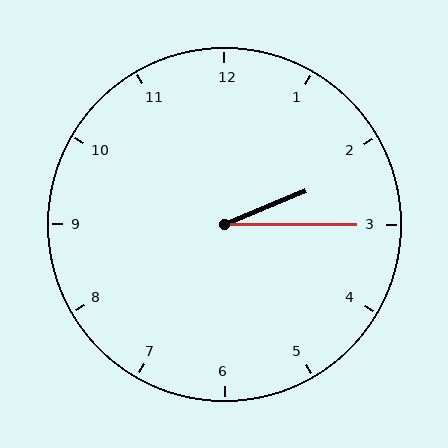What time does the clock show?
2:15.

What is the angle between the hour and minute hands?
Approximately 22 degrees.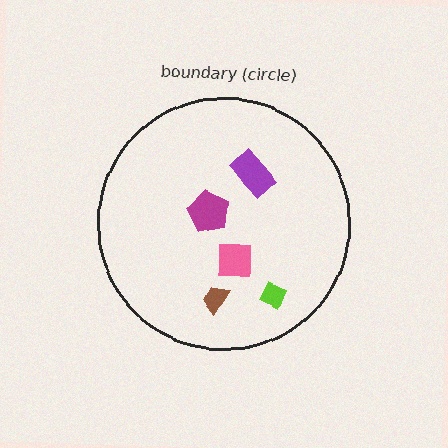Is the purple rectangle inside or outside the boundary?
Inside.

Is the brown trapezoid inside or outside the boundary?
Inside.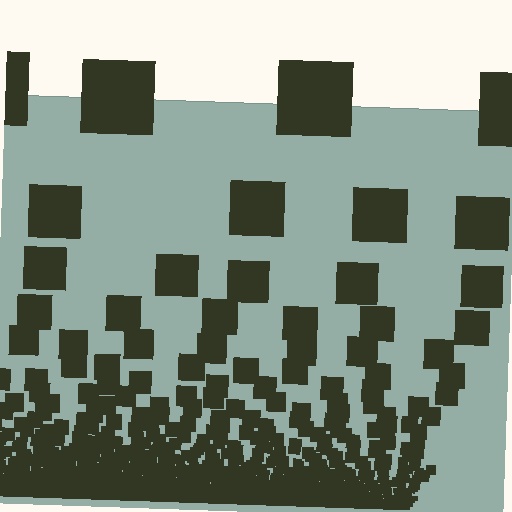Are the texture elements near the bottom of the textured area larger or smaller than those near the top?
Smaller. The gradient is inverted — elements near the bottom are smaller and denser.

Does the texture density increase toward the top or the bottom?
Density increases toward the bottom.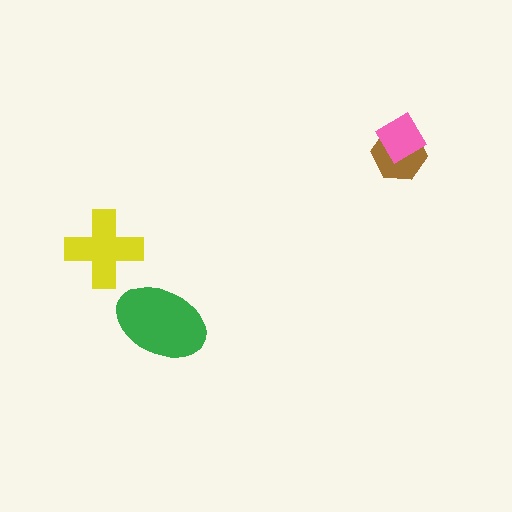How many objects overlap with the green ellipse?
0 objects overlap with the green ellipse.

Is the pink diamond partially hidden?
No, no other shape covers it.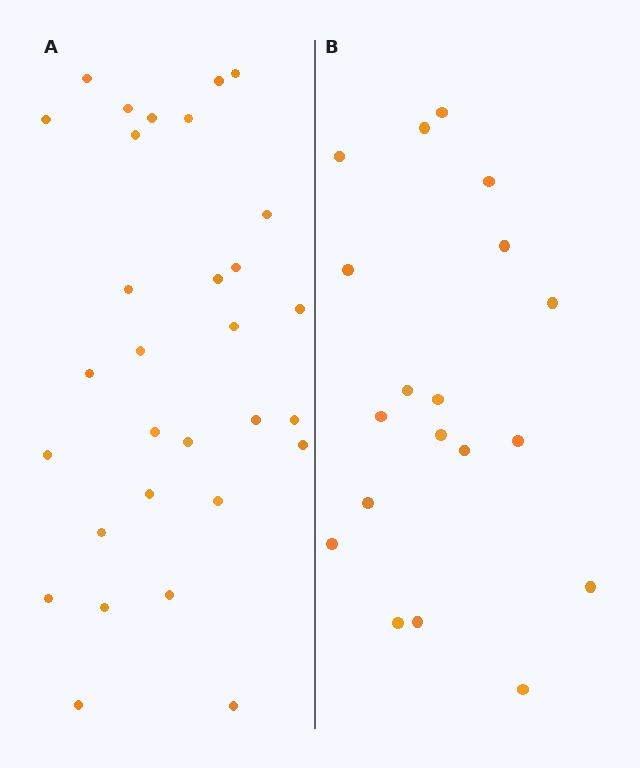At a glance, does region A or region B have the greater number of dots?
Region A (the left region) has more dots.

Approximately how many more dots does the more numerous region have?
Region A has roughly 12 or so more dots than region B.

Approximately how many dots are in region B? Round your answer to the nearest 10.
About 20 dots. (The exact count is 19, which rounds to 20.)